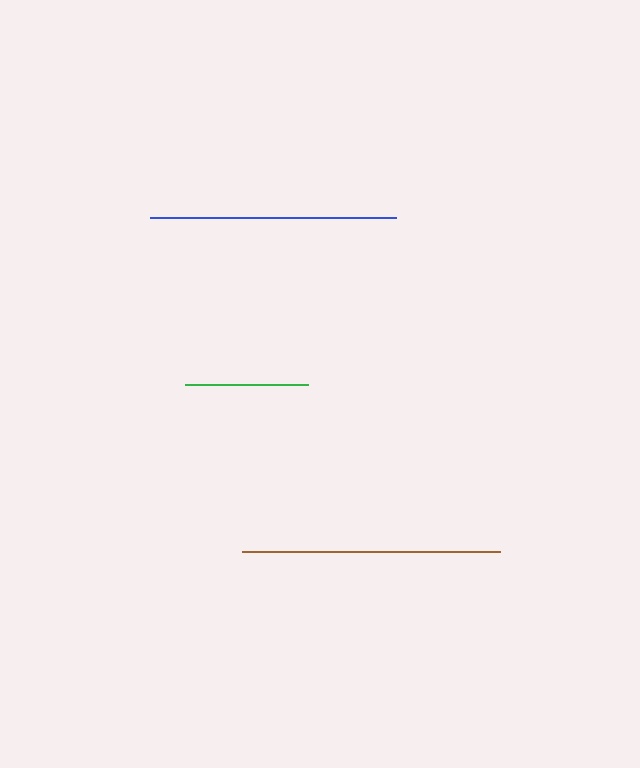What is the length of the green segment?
The green segment is approximately 124 pixels long.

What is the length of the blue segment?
The blue segment is approximately 247 pixels long.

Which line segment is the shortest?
The green line is the shortest at approximately 124 pixels.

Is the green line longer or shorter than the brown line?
The brown line is longer than the green line.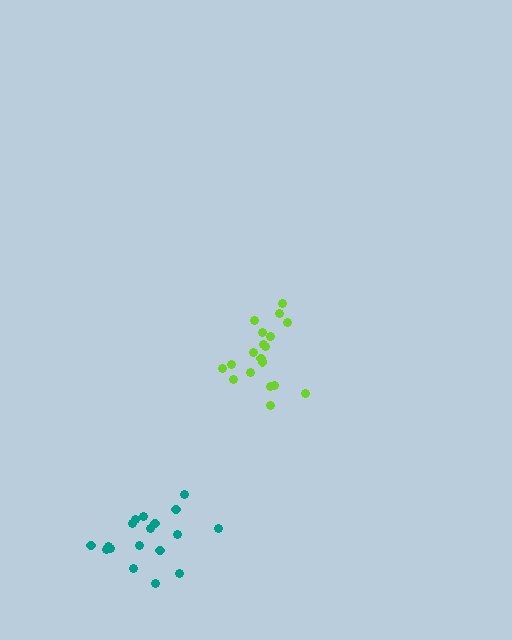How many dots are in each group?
Group 1: 18 dots, Group 2: 19 dots (37 total).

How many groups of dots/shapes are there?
There are 2 groups.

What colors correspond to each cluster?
The clusters are colored: teal, lime.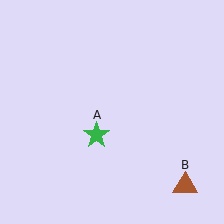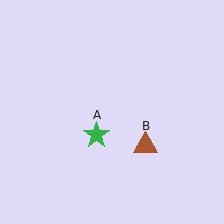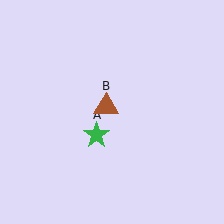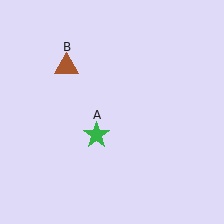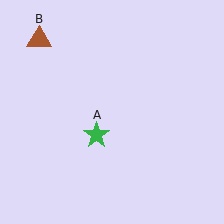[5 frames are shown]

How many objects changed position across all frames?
1 object changed position: brown triangle (object B).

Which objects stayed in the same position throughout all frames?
Green star (object A) remained stationary.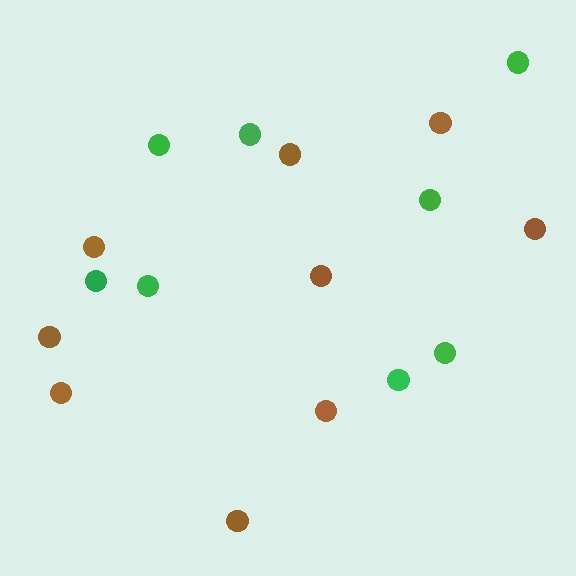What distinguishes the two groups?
There are 2 groups: one group of green circles (8) and one group of brown circles (9).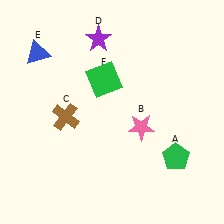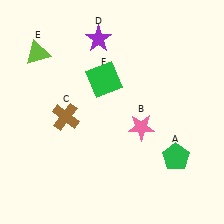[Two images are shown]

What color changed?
The triangle (E) changed from blue in Image 1 to lime in Image 2.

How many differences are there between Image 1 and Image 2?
There is 1 difference between the two images.